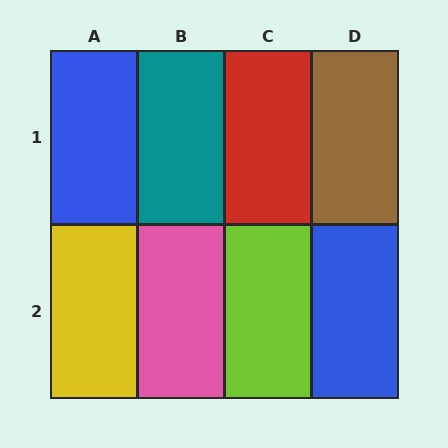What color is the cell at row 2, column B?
Pink.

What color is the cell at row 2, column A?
Yellow.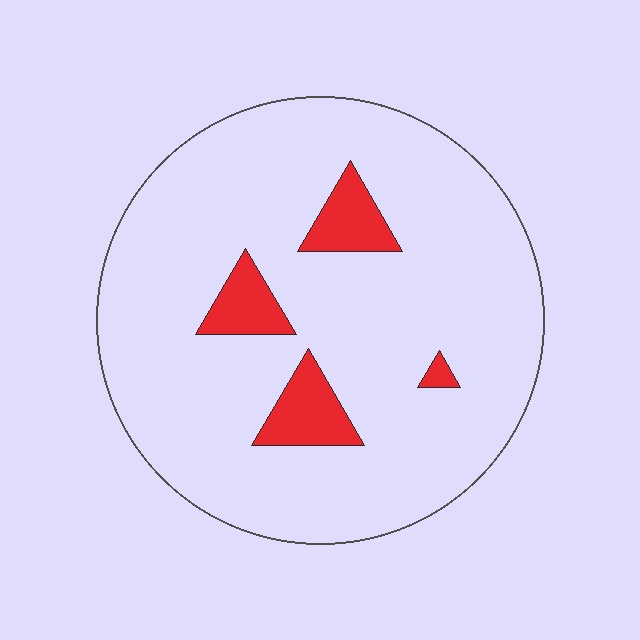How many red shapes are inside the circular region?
4.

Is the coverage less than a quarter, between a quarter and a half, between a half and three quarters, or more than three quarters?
Less than a quarter.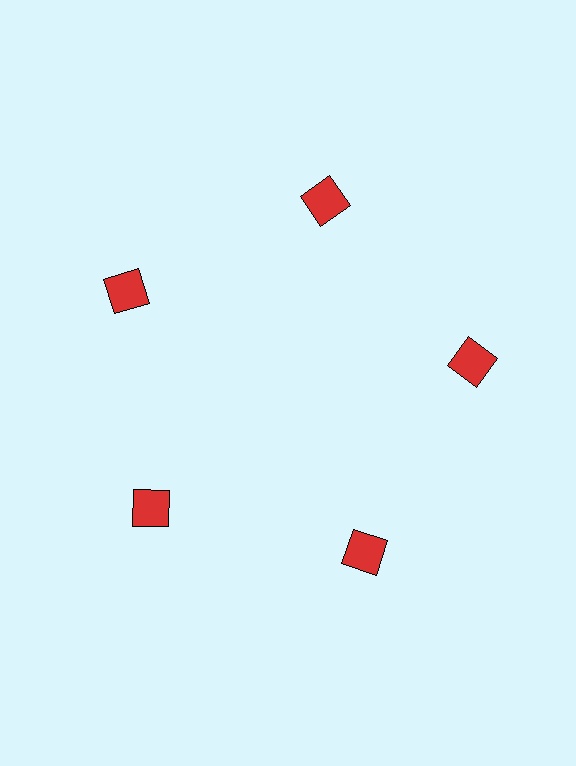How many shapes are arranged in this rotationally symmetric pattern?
There are 5 shapes, arranged in 5 groups of 1.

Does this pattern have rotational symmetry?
Yes, this pattern has 5-fold rotational symmetry. It looks the same after rotating 72 degrees around the center.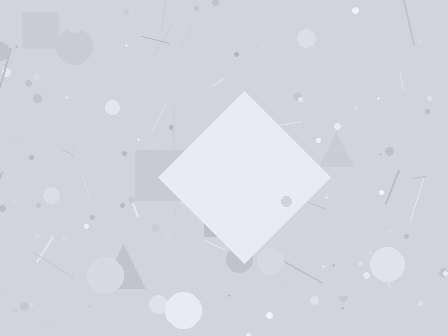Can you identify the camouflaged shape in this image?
The camouflaged shape is a diamond.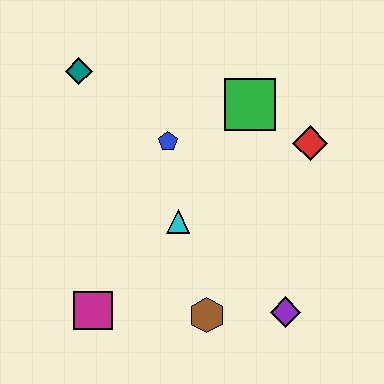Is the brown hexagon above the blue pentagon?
No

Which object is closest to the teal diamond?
The blue pentagon is closest to the teal diamond.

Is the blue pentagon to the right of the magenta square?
Yes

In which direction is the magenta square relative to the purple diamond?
The magenta square is to the left of the purple diamond.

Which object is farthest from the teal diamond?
The purple diamond is farthest from the teal diamond.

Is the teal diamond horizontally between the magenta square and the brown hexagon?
No